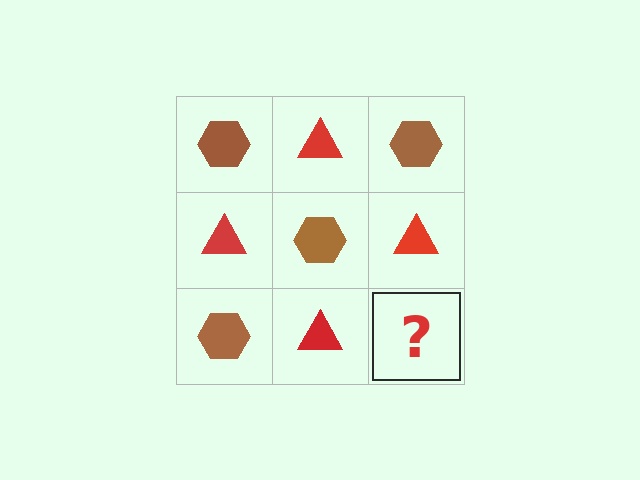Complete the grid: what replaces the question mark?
The question mark should be replaced with a brown hexagon.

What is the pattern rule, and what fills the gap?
The rule is that it alternates brown hexagon and red triangle in a checkerboard pattern. The gap should be filled with a brown hexagon.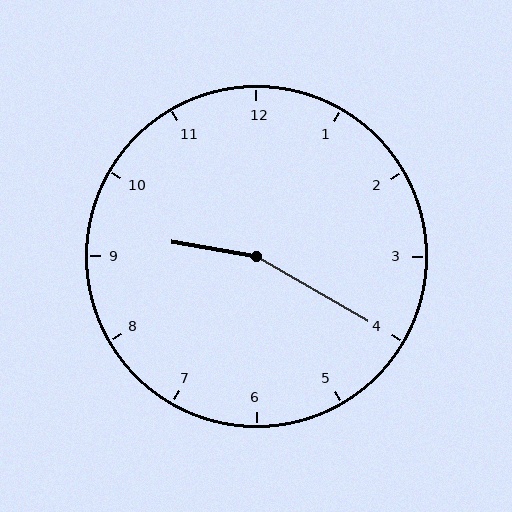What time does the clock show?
9:20.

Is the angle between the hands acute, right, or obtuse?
It is obtuse.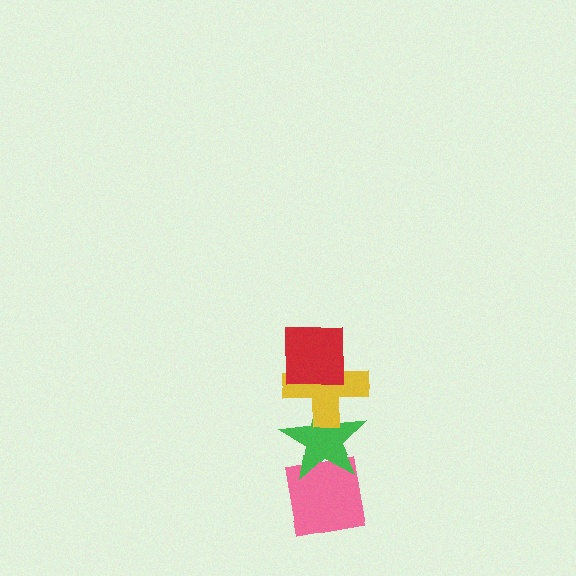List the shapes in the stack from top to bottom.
From top to bottom: the red square, the yellow cross, the green star, the pink square.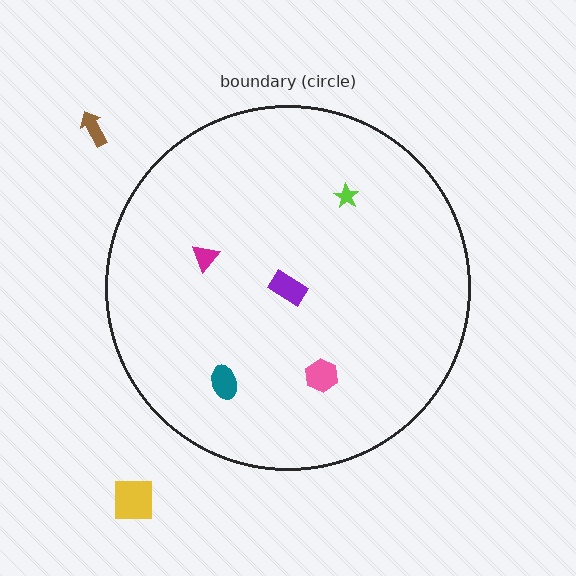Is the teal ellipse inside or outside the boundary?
Inside.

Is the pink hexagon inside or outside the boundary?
Inside.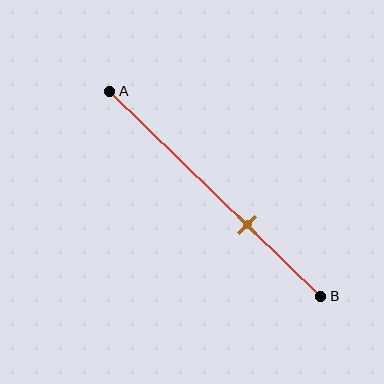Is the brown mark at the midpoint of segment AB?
No, the mark is at about 65% from A, not at the 50% midpoint.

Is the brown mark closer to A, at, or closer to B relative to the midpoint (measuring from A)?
The brown mark is closer to point B than the midpoint of segment AB.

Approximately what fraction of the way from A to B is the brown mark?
The brown mark is approximately 65% of the way from A to B.